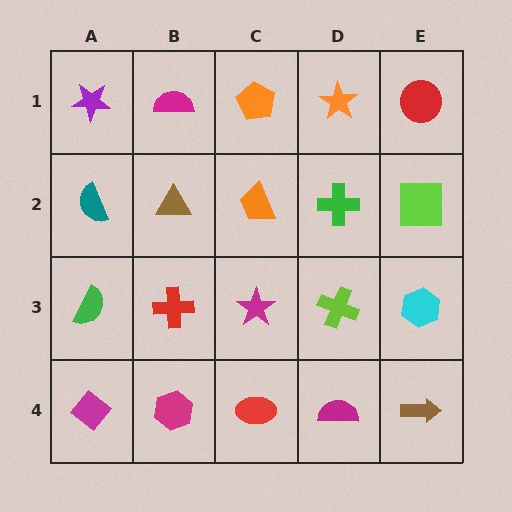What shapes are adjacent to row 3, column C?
An orange trapezoid (row 2, column C), a red ellipse (row 4, column C), a red cross (row 3, column B), a lime cross (row 3, column D).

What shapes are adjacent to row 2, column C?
An orange pentagon (row 1, column C), a magenta star (row 3, column C), a brown triangle (row 2, column B), a green cross (row 2, column D).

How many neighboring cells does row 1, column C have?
3.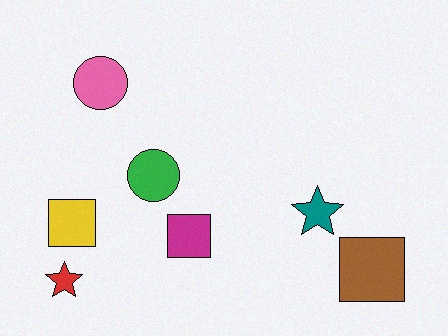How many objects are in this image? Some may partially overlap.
There are 7 objects.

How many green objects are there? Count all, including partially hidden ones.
There is 1 green object.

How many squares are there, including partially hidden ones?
There are 3 squares.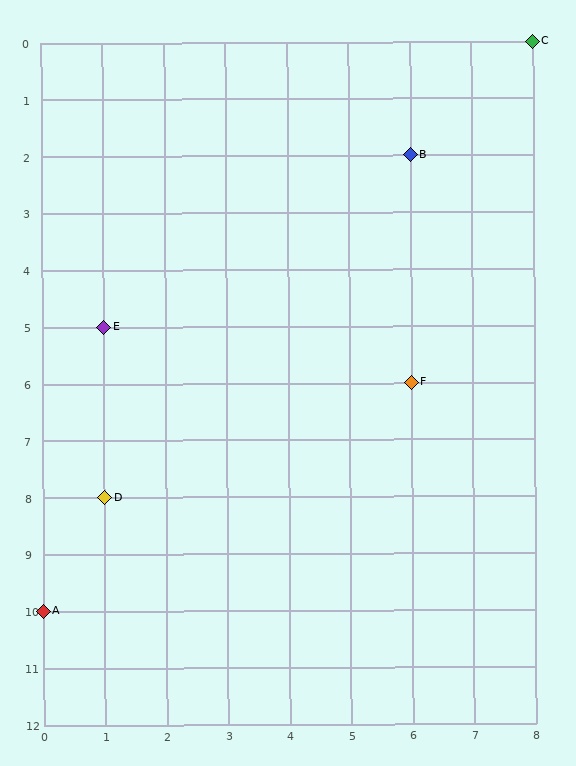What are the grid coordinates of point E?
Point E is at grid coordinates (1, 5).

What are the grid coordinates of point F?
Point F is at grid coordinates (6, 6).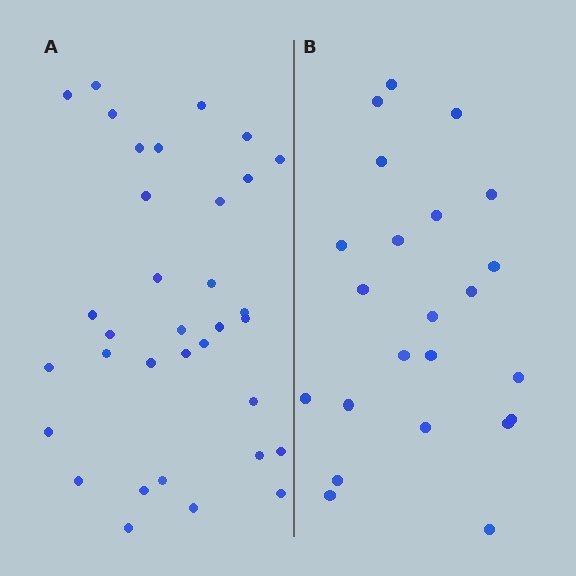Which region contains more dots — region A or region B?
Region A (the left region) has more dots.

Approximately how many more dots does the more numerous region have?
Region A has roughly 12 or so more dots than region B.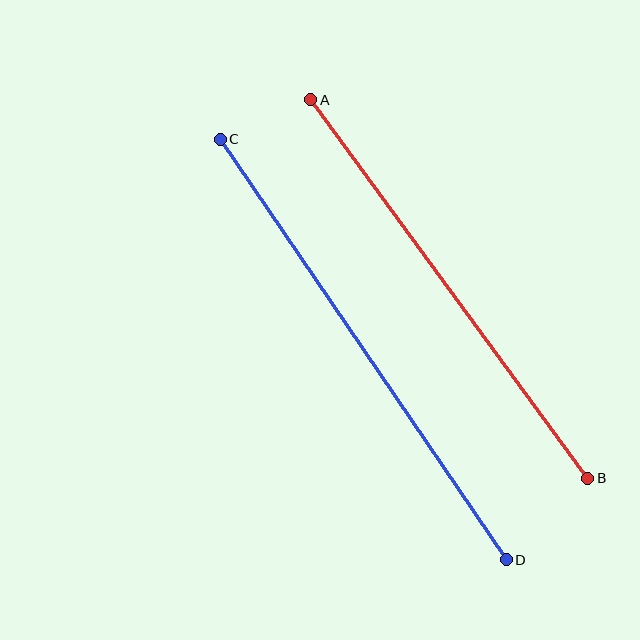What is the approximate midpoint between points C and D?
The midpoint is at approximately (363, 350) pixels.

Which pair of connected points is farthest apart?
Points C and D are farthest apart.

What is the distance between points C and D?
The distance is approximately 509 pixels.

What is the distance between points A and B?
The distance is approximately 469 pixels.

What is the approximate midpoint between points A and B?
The midpoint is at approximately (449, 289) pixels.